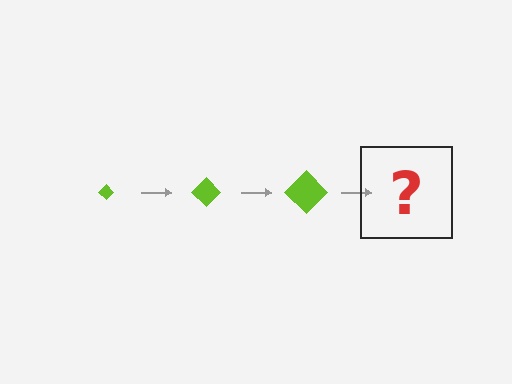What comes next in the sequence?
The next element should be a lime diamond, larger than the previous one.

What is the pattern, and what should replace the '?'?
The pattern is that the diamond gets progressively larger each step. The '?' should be a lime diamond, larger than the previous one.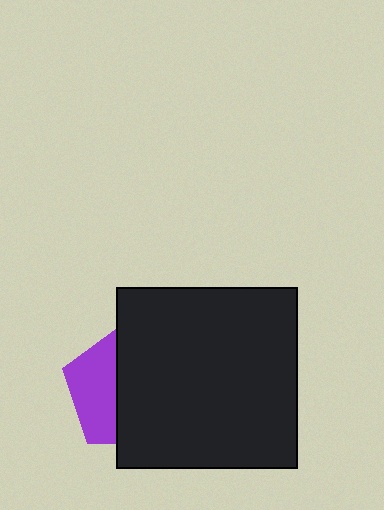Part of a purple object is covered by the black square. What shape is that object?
It is a pentagon.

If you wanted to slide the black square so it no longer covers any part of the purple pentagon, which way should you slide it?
Slide it right — that is the most direct way to separate the two shapes.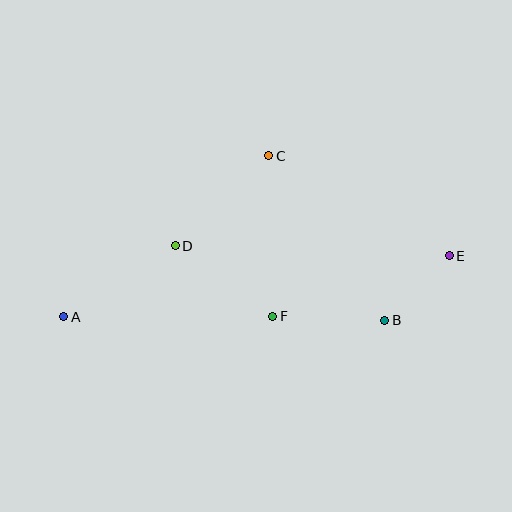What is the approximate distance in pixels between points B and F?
The distance between B and F is approximately 112 pixels.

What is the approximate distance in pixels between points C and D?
The distance between C and D is approximately 130 pixels.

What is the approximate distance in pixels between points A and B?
The distance between A and B is approximately 321 pixels.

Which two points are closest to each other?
Points B and E are closest to each other.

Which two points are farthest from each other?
Points A and E are farthest from each other.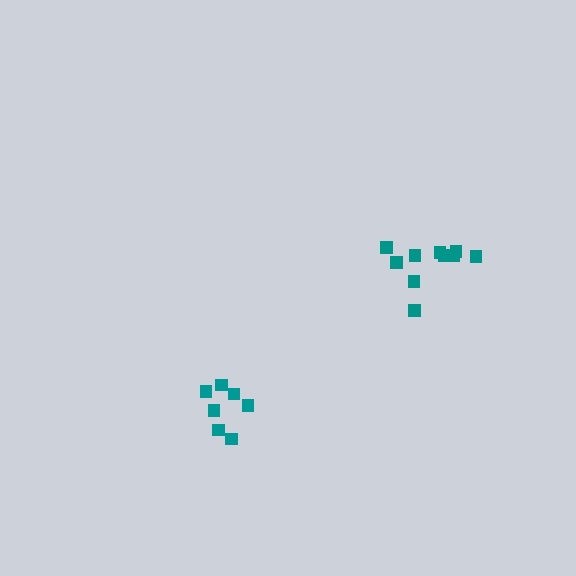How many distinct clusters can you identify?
There are 2 distinct clusters.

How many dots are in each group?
Group 1: 10 dots, Group 2: 7 dots (17 total).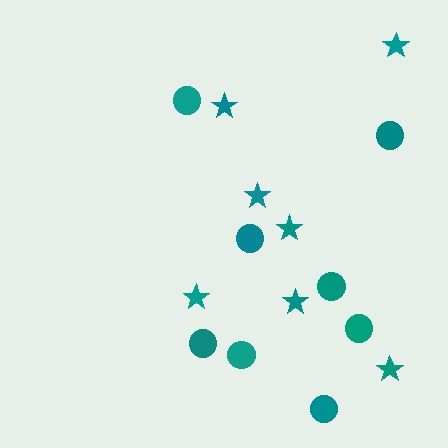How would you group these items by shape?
There are 2 groups: one group of circles (8) and one group of stars (7).